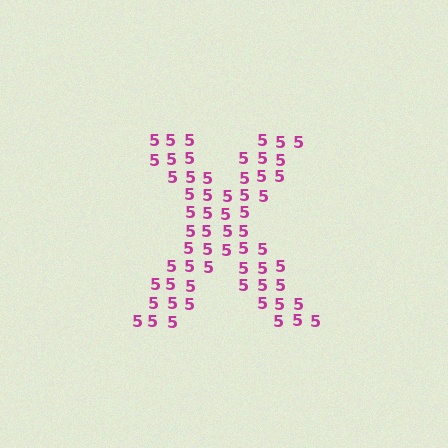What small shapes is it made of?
It is made of small digit 5's.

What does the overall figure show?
The overall figure shows the letter X.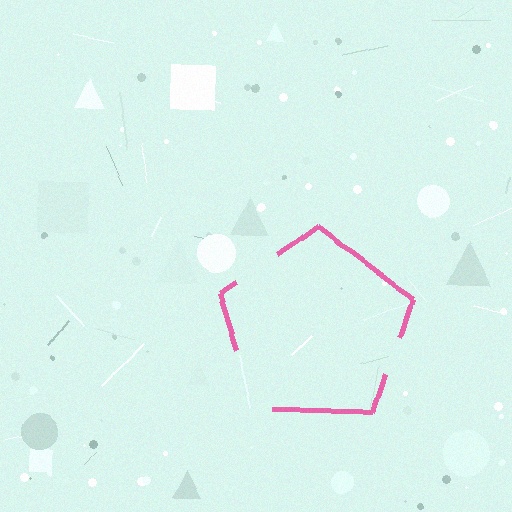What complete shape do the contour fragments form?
The contour fragments form a pentagon.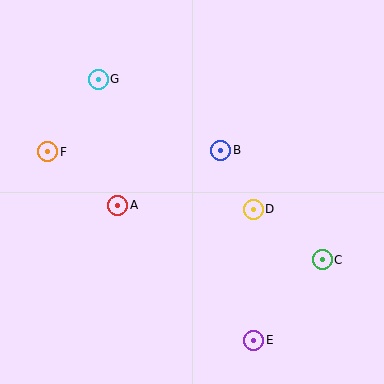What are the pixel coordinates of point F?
Point F is at (48, 152).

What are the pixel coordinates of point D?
Point D is at (253, 209).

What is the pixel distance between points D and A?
The distance between D and A is 136 pixels.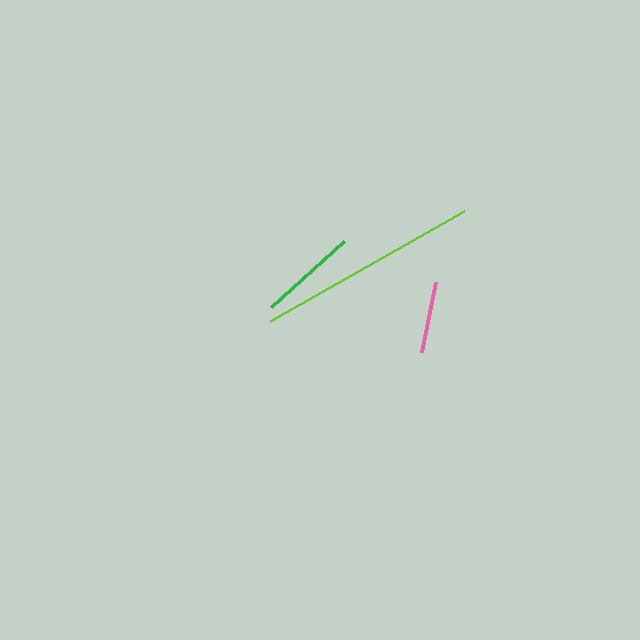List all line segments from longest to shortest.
From longest to shortest: lime, green, pink.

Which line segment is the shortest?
The pink line is the shortest at approximately 71 pixels.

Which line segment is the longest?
The lime line is the longest at approximately 223 pixels.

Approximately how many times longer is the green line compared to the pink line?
The green line is approximately 1.4 times the length of the pink line.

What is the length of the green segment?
The green segment is approximately 98 pixels long.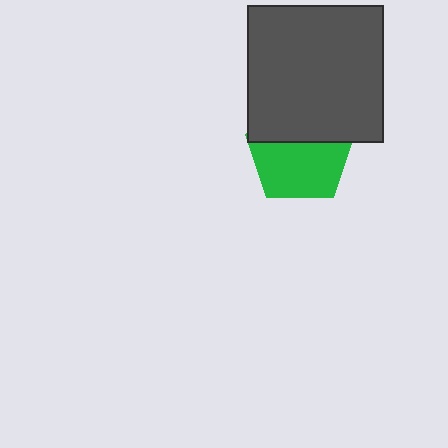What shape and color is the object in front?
The object in front is a dark gray square.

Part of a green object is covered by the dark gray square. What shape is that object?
It is a pentagon.